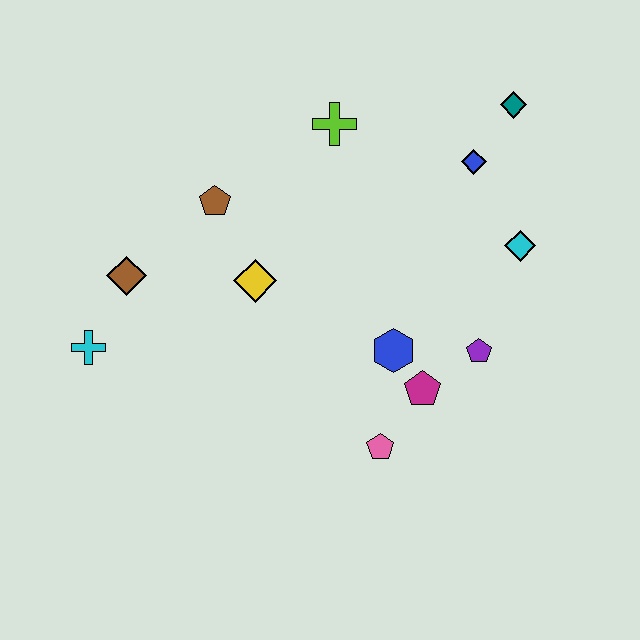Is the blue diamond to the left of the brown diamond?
No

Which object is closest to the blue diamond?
The teal diamond is closest to the blue diamond.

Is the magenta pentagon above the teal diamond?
No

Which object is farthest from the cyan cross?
The teal diamond is farthest from the cyan cross.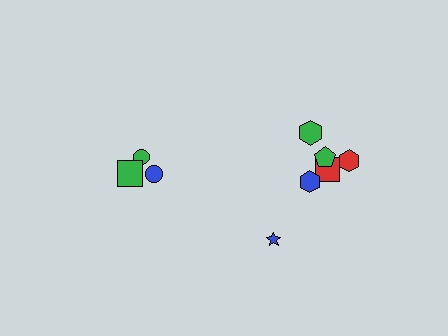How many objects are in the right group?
There are 6 objects.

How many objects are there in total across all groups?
There are 9 objects.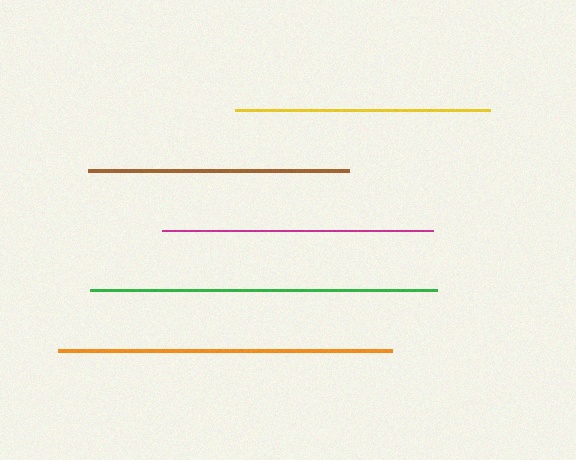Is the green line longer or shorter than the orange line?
The green line is longer than the orange line.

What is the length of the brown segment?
The brown segment is approximately 261 pixels long.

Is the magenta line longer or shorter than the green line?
The green line is longer than the magenta line.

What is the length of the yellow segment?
The yellow segment is approximately 255 pixels long.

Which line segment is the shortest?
The yellow line is the shortest at approximately 255 pixels.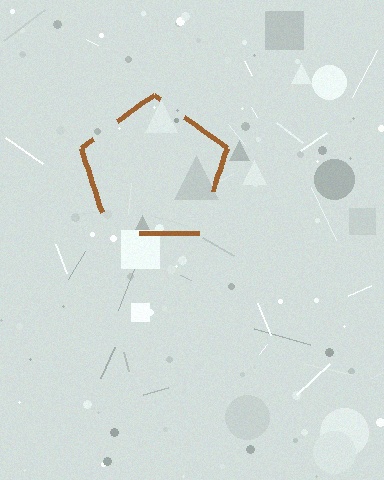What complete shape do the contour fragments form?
The contour fragments form a pentagon.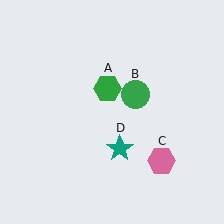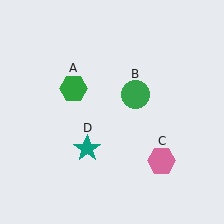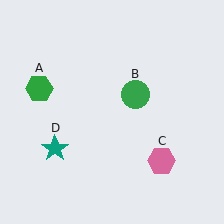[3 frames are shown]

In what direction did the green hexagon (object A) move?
The green hexagon (object A) moved left.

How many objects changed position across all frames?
2 objects changed position: green hexagon (object A), teal star (object D).